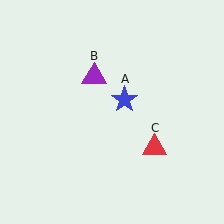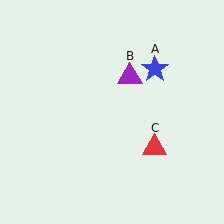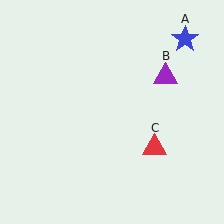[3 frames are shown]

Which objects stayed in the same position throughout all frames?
Red triangle (object C) remained stationary.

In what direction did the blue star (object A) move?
The blue star (object A) moved up and to the right.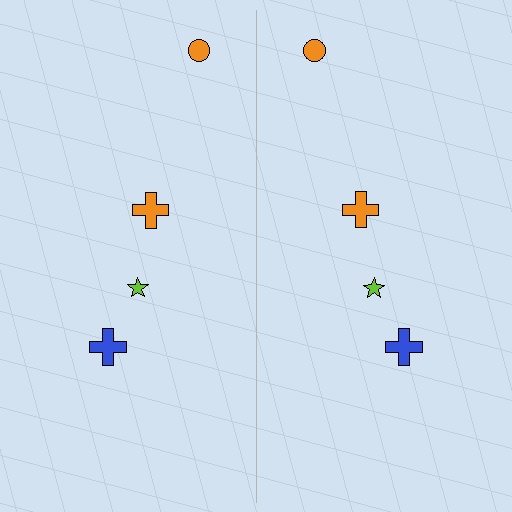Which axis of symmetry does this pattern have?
The pattern has a vertical axis of symmetry running through the center of the image.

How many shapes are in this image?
There are 8 shapes in this image.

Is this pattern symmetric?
Yes, this pattern has bilateral (reflection) symmetry.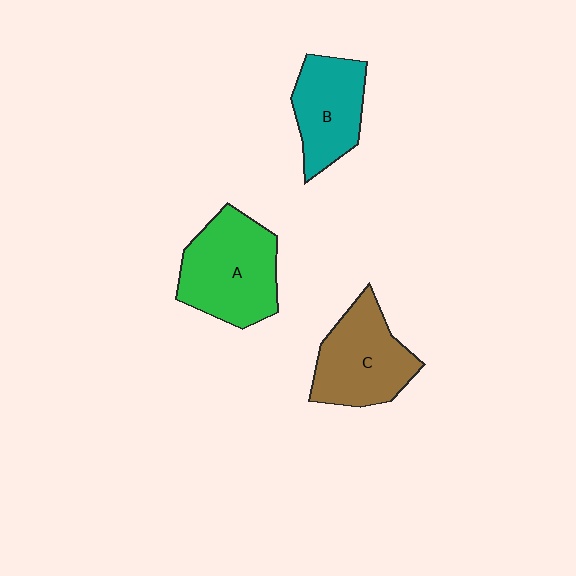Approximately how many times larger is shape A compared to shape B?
Approximately 1.3 times.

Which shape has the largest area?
Shape A (green).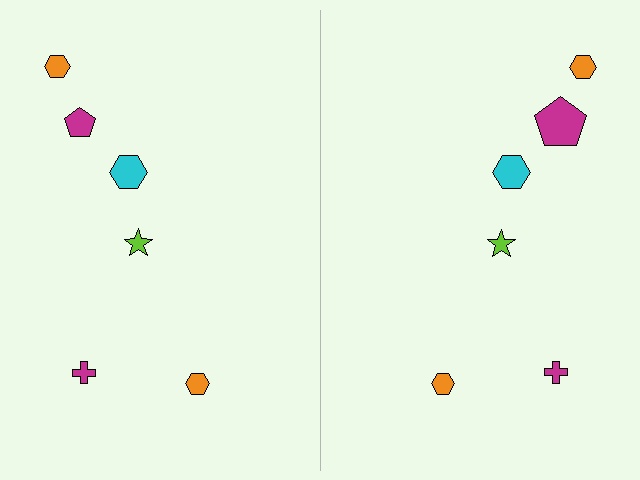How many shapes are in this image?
There are 12 shapes in this image.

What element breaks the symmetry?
The magenta pentagon on the right side has a different size than its mirror counterpart.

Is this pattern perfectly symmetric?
No, the pattern is not perfectly symmetric. The magenta pentagon on the right side has a different size than its mirror counterpart.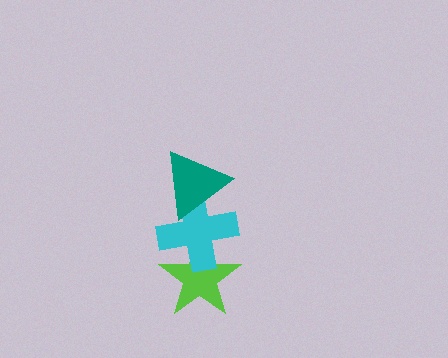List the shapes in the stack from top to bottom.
From top to bottom: the teal triangle, the cyan cross, the lime star.